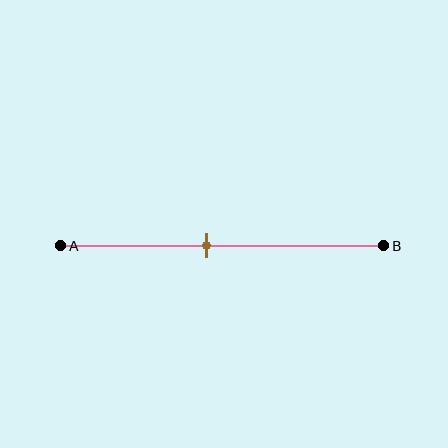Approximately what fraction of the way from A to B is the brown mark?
The brown mark is approximately 45% of the way from A to B.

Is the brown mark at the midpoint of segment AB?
No, the mark is at about 45% from A, not at the 50% midpoint.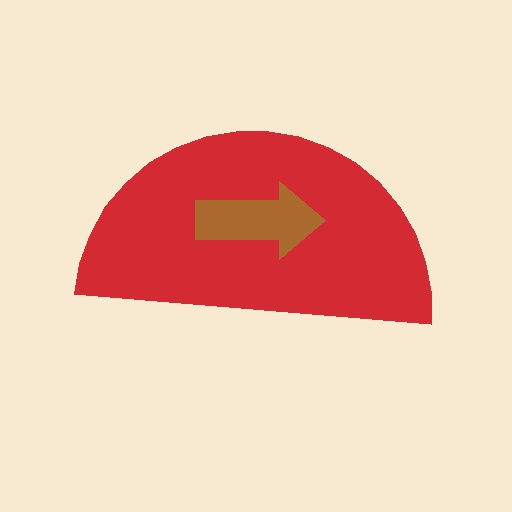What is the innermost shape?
The brown arrow.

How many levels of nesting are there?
2.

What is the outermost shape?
The red semicircle.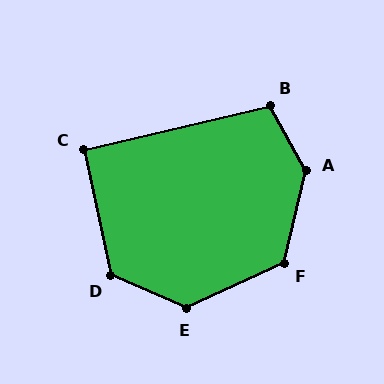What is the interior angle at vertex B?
Approximately 106 degrees (obtuse).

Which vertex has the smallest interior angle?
C, at approximately 91 degrees.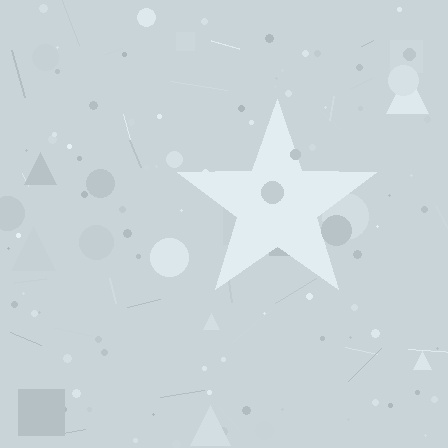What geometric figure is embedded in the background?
A star is embedded in the background.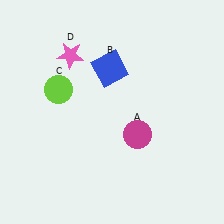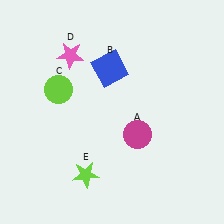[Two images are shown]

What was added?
A lime star (E) was added in Image 2.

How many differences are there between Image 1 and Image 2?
There is 1 difference between the two images.